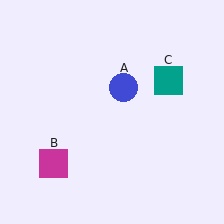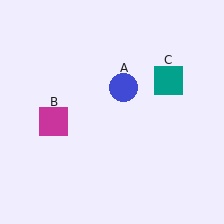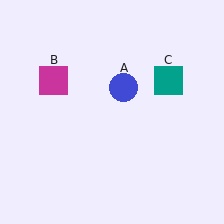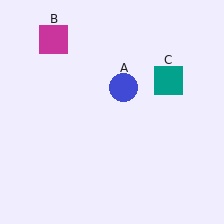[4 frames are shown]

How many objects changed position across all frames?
1 object changed position: magenta square (object B).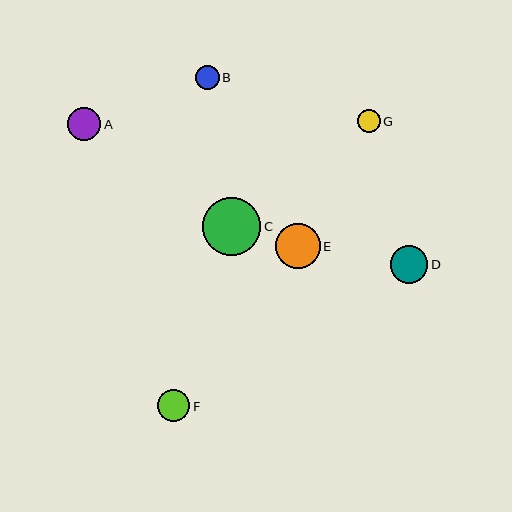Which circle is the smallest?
Circle G is the smallest with a size of approximately 23 pixels.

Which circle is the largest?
Circle C is the largest with a size of approximately 58 pixels.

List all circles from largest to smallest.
From largest to smallest: C, E, D, A, F, B, G.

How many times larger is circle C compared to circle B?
Circle C is approximately 2.5 times the size of circle B.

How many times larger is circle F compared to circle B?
Circle F is approximately 1.4 times the size of circle B.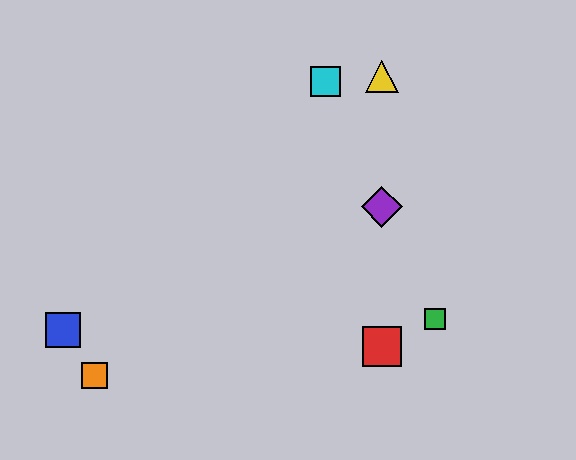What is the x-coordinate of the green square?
The green square is at x≈435.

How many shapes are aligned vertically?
3 shapes (the red square, the yellow triangle, the purple diamond) are aligned vertically.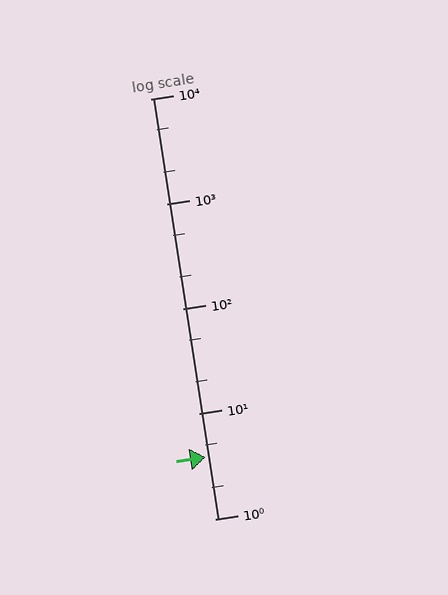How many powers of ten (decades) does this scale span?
The scale spans 4 decades, from 1 to 10000.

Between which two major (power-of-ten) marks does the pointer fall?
The pointer is between 1 and 10.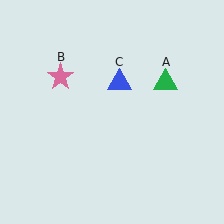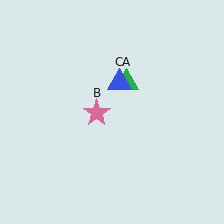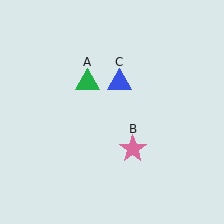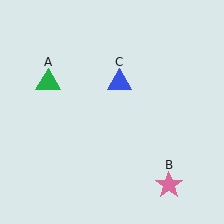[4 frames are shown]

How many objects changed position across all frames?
2 objects changed position: green triangle (object A), pink star (object B).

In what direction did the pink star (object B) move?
The pink star (object B) moved down and to the right.